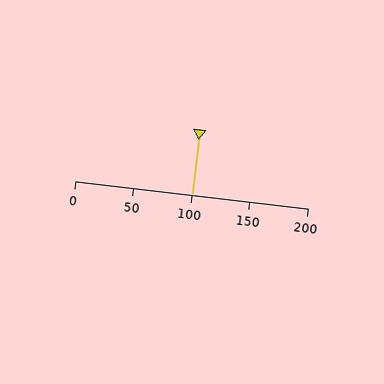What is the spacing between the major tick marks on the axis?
The major ticks are spaced 50 apart.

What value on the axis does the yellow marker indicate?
The marker indicates approximately 100.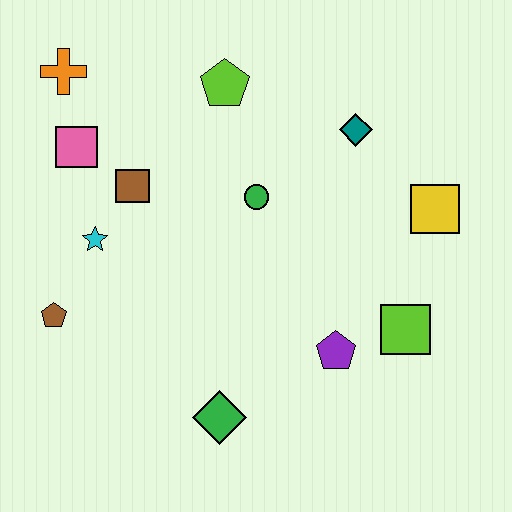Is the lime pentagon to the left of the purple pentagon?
Yes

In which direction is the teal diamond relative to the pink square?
The teal diamond is to the right of the pink square.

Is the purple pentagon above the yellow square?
No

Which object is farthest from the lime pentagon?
The green diamond is farthest from the lime pentagon.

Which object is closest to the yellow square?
The teal diamond is closest to the yellow square.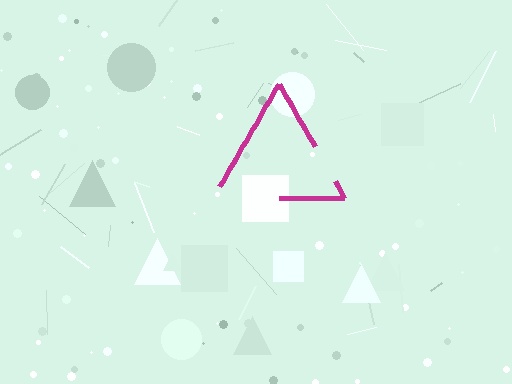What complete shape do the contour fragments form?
The contour fragments form a triangle.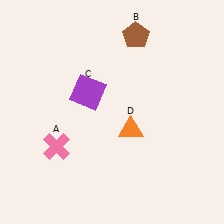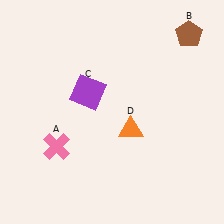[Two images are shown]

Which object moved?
The brown pentagon (B) moved right.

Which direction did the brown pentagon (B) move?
The brown pentagon (B) moved right.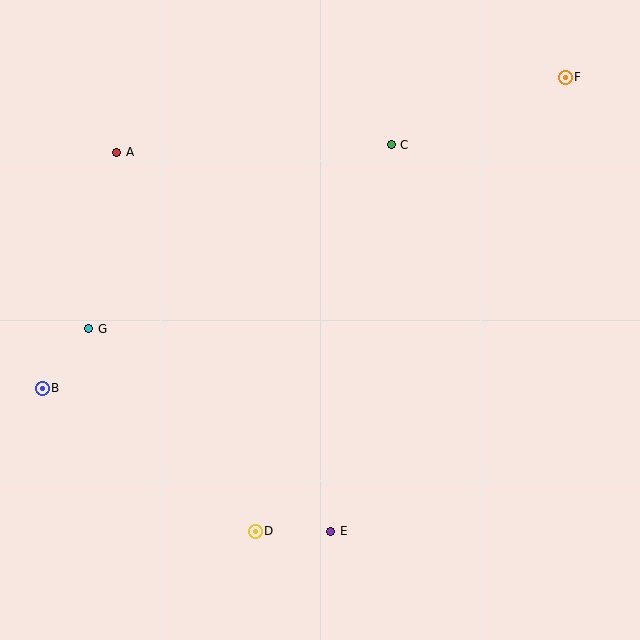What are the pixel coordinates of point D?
Point D is at (255, 531).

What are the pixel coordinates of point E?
Point E is at (331, 531).